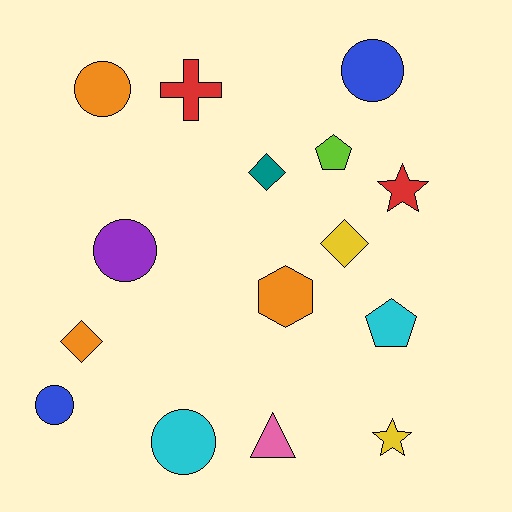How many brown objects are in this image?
There are no brown objects.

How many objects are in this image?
There are 15 objects.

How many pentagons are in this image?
There are 2 pentagons.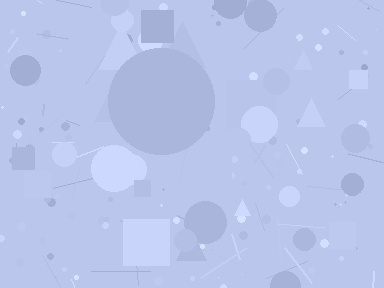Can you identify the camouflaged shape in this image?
The camouflaged shape is a circle.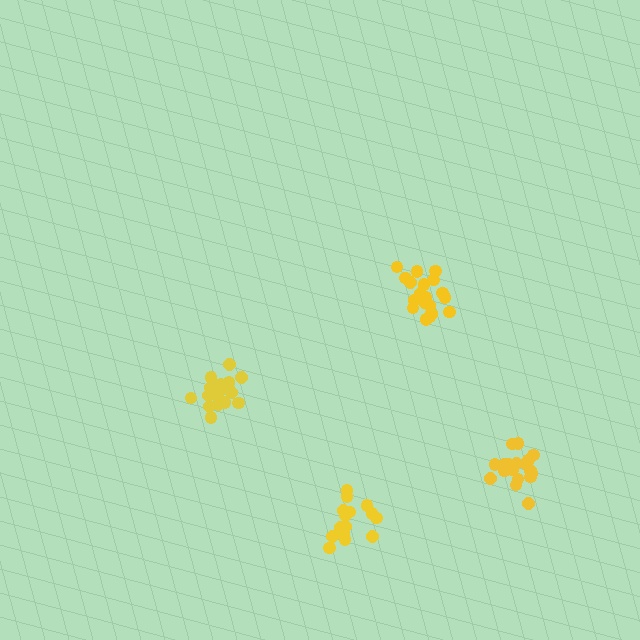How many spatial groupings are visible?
There are 4 spatial groupings.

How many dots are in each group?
Group 1: 19 dots, Group 2: 20 dots, Group 3: 18 dots, Group 4: 15 dots (72 total).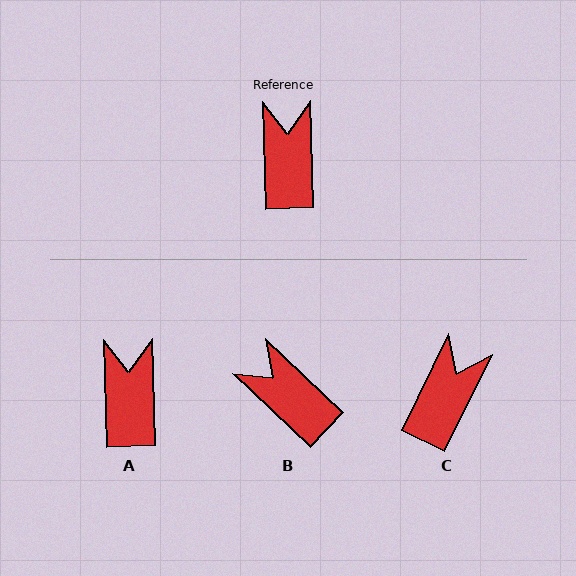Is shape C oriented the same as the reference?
No, it is off by about 28 degrees.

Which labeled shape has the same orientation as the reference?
A.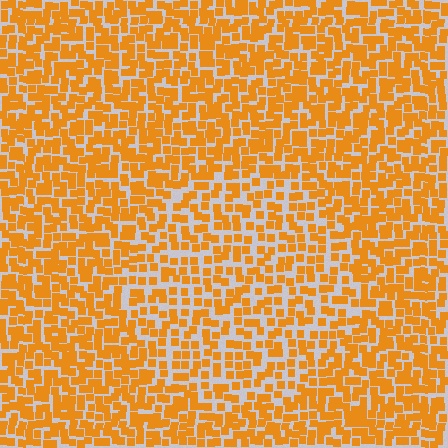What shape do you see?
I see a circle.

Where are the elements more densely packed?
The elements are more densely packed outside the circle boundary.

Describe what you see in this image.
The image contains small orange elements arranged at two different densities. A circle-shaped region is visible where the elements are less densely packed than the surrounding area.